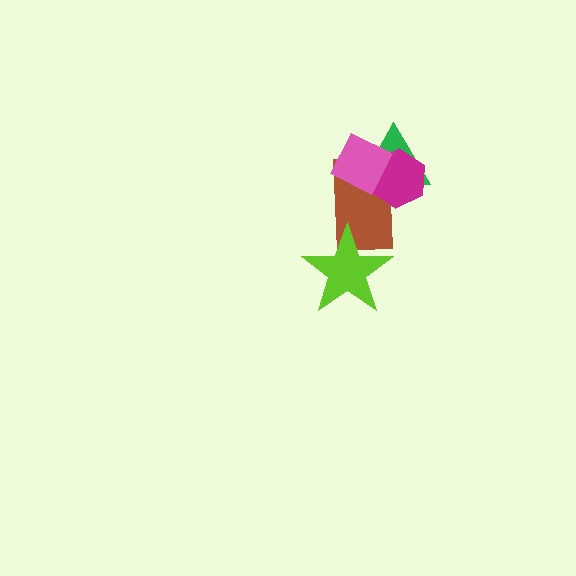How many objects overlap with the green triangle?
3 objects overlap with the green triangle.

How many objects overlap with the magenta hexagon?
3 objects overlap with the magenta hexagon.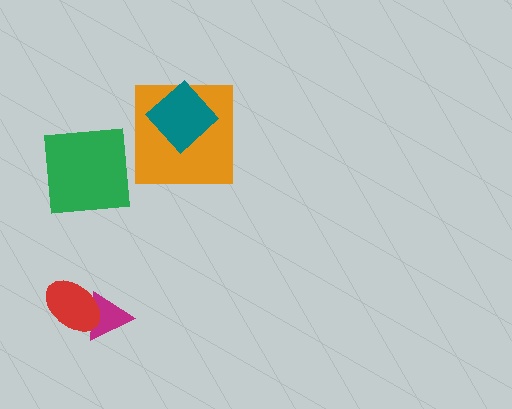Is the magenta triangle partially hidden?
Yes, it is partially covered by another shape.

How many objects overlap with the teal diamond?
1 object overlaps with the teal diamond.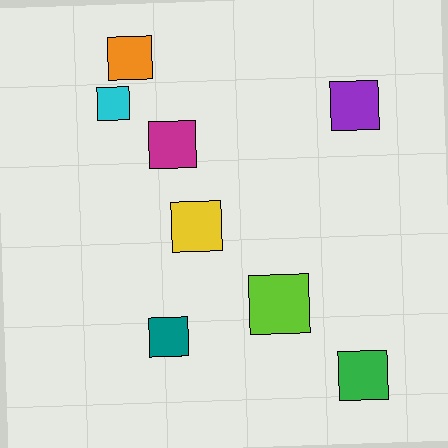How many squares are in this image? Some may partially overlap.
There are 8 squares.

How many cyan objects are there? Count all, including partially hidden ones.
There is 1 cyan object.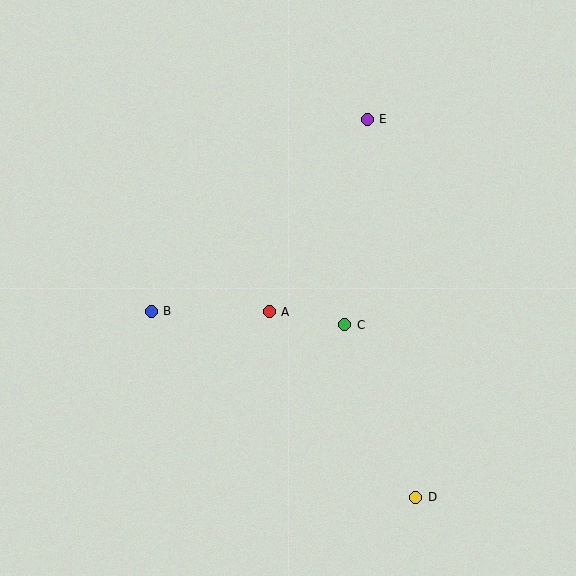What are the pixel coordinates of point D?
Point D is at (416, 497).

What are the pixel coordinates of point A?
Point A is at (269, 312).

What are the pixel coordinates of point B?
Point B is at (151, 311).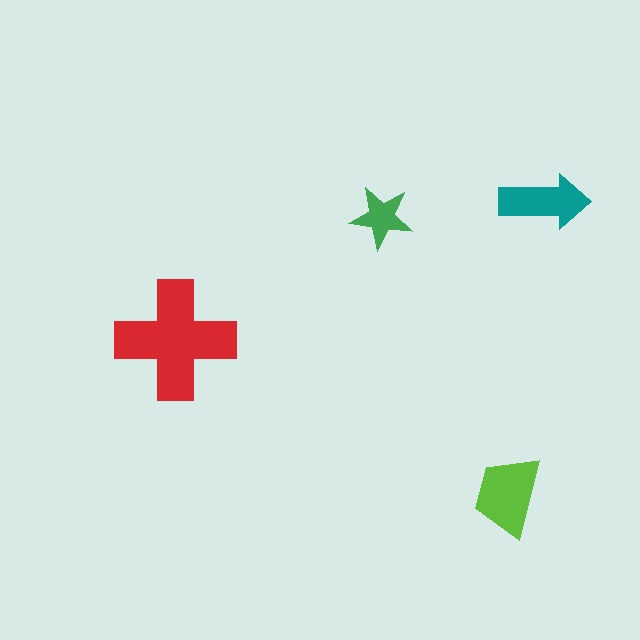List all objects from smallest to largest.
The green star, the teal arrow, the lime trapezoid, the red cross.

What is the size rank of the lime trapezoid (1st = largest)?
2nd.